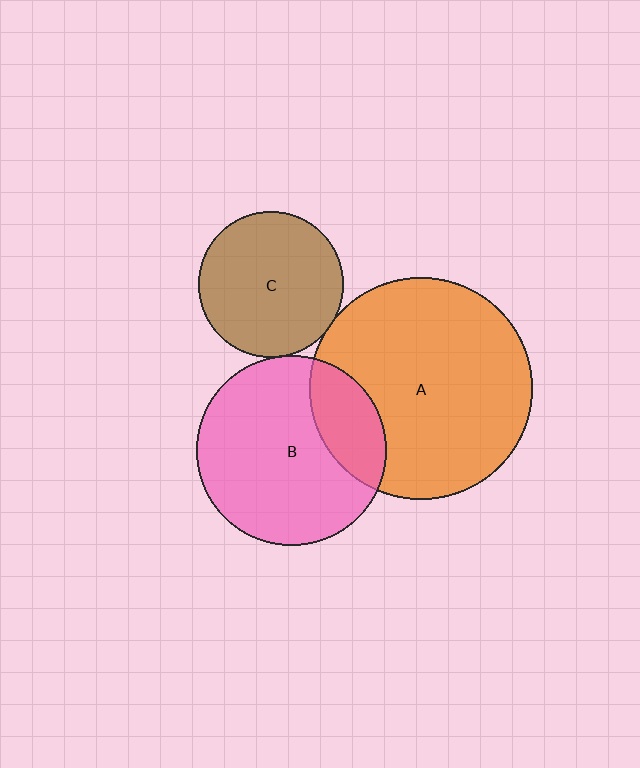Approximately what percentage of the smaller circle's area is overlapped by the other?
Approximately 5%.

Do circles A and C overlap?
Yes.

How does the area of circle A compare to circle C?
Approximately 2.3 times.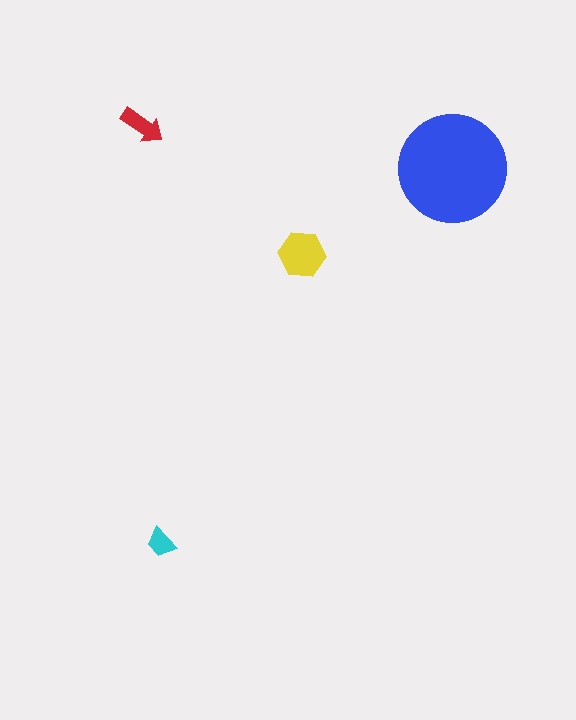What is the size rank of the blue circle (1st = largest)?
1st.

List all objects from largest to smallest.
The blue circle, the yellow hexagon, the red arrow, the cyan trapezoid.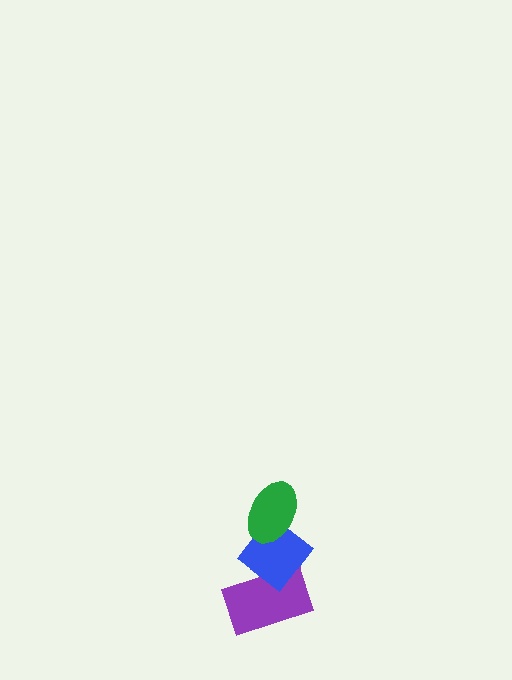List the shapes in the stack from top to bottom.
From top to bottom: the green ellipse, the blue diamond, the purple rectangle.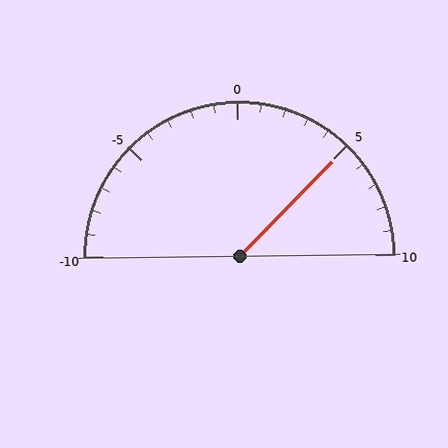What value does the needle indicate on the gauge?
The needle indicates approximately 5.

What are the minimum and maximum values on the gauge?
The gauge ranges from -10 to 10.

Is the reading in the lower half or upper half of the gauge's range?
The reading is in the upper half of the range (-10 to 10).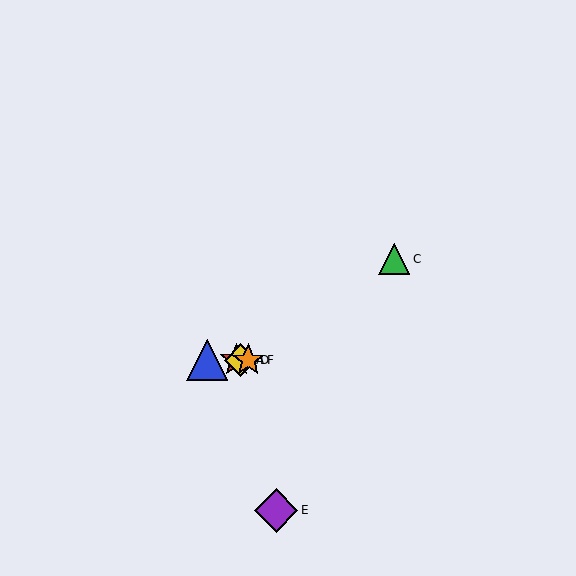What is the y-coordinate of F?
Object F is at y≈360.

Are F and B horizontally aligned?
Yes, both are at y≈360.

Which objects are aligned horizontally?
Objects A, B, D, F are aligned horizontally.